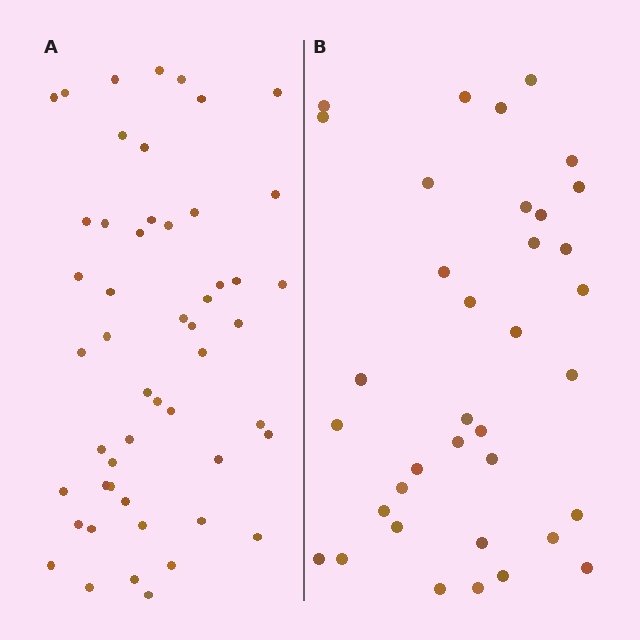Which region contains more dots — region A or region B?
Region A (the left region) has more dots.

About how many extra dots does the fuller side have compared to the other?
Region A has approximately 15 more dots than region B.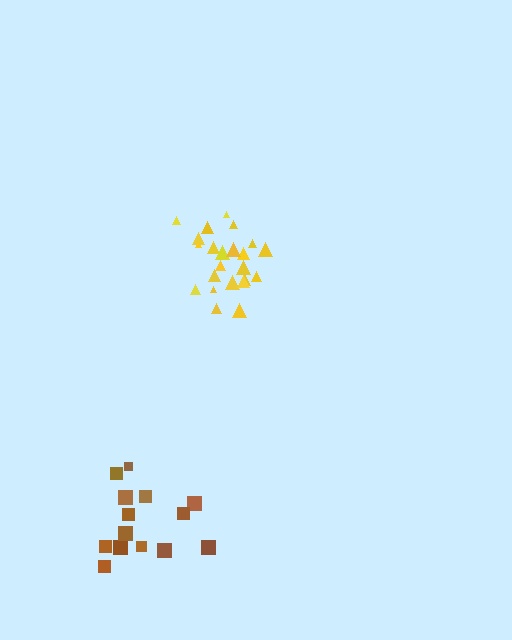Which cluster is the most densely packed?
Yellow.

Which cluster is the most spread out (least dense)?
Brown.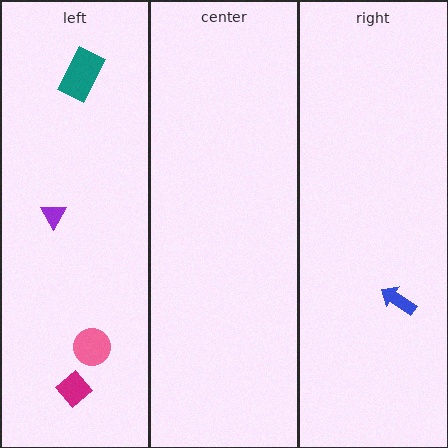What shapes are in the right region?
The blue arrow.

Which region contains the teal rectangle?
The left region.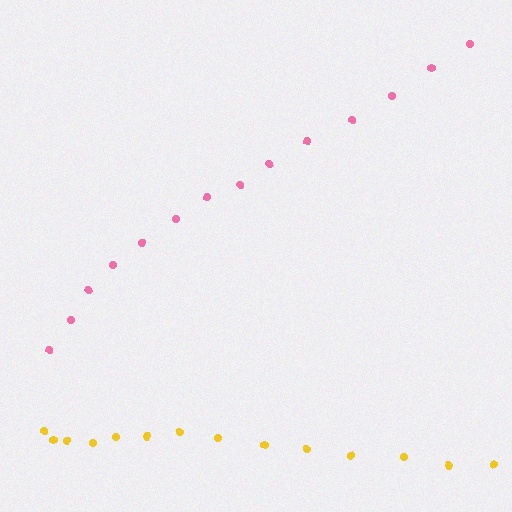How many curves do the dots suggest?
There are 2 distinct paths.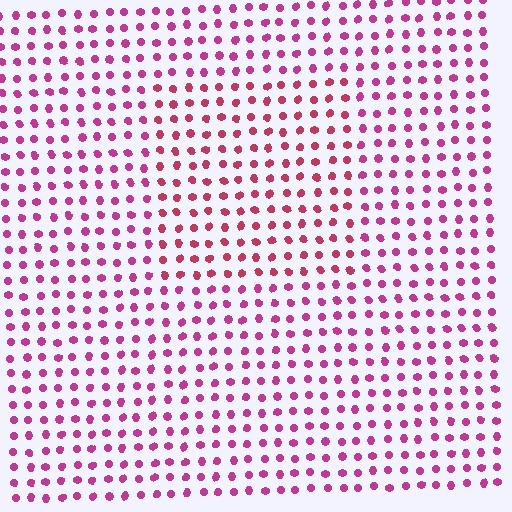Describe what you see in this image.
The image is filled with small magenta elements in a uniform arrangement. A rectangle-shaped region is visible where the elements are tinted to a slightly different hue, forming a subtle color boundary.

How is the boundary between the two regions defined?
The boundary is defined purely by a slight shift in hue (about 24 degrees). Spacing, size, and orientation are identical on both sides.